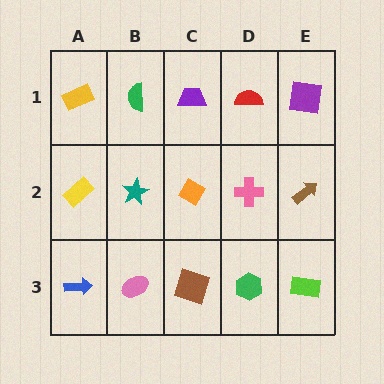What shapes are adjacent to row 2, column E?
A purple square (row 1, column E), a lime rectangle (row 3, column E), a pink cross (row 2, column D).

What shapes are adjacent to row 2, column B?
A green semicircle (row 1, column B), a pink ellipse (row 3, column B), a yellow rectangle (row 2, column A), an orange diamond (row 2, column C).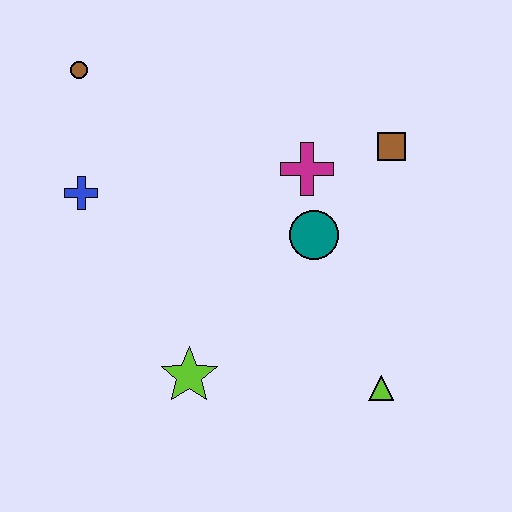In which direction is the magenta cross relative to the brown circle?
The magenta cross is to the right of the brown circle.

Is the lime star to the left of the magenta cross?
Yes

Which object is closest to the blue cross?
The brown circle is closest to the blue cross.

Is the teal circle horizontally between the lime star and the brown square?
Yes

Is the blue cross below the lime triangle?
No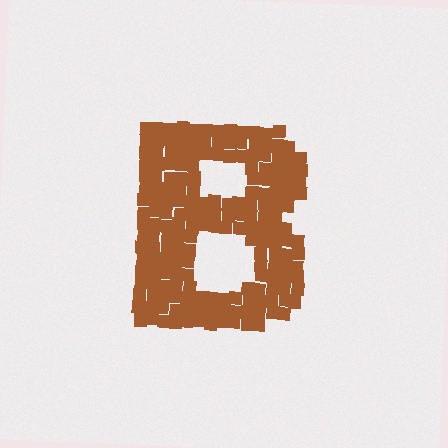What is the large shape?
The large shape is the letter B.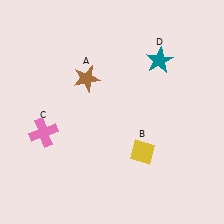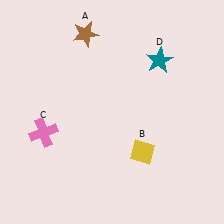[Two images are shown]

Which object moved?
The brown star (A) moved up.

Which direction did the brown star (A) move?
The brown star (A) moved up.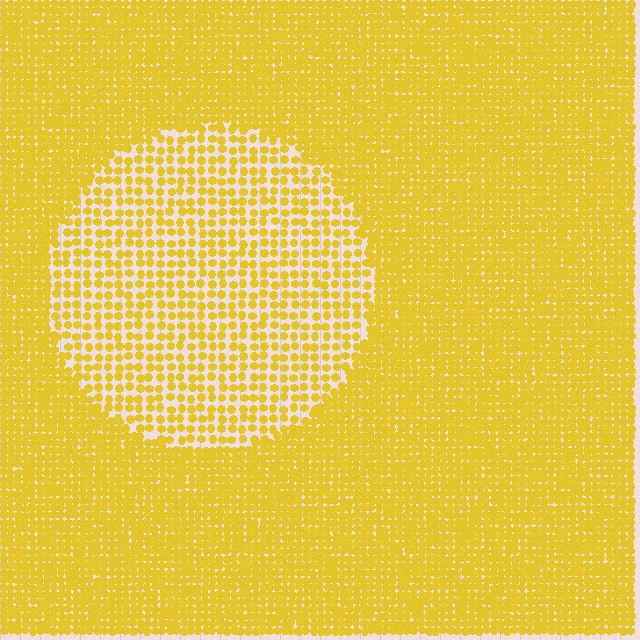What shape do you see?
I see a circle.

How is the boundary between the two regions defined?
The boundary is defined by a change in element density (approximately 2.1x ratio). All elements are the same color, size, and shape.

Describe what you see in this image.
The image contains small yellow elements arranged at two different densities. A circle-shaped region is visible where the elements are less densely packed than the surrounding area.